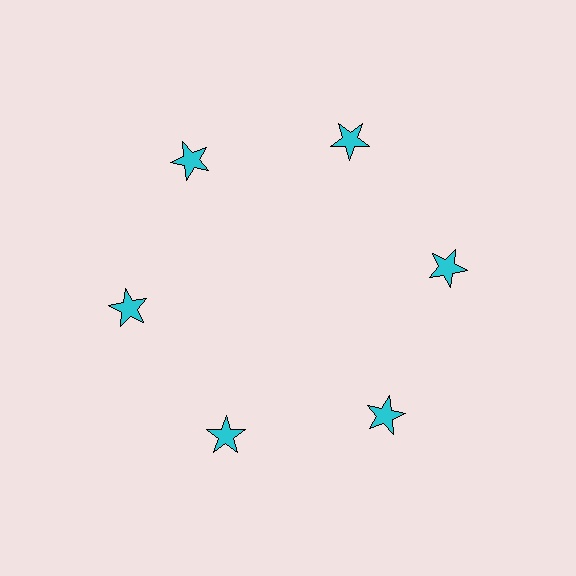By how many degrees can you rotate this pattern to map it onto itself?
The pattern maps onto itself every 60 degrees of rotation.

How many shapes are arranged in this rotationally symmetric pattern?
There are 6 shapes, arranged in 6 groups of 1.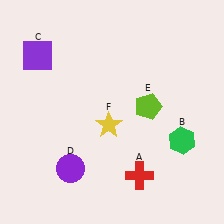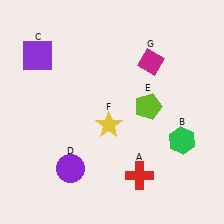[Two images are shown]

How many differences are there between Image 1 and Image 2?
There is 1 difference between the two images.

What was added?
A magenta diamond (G) was added in Image 2.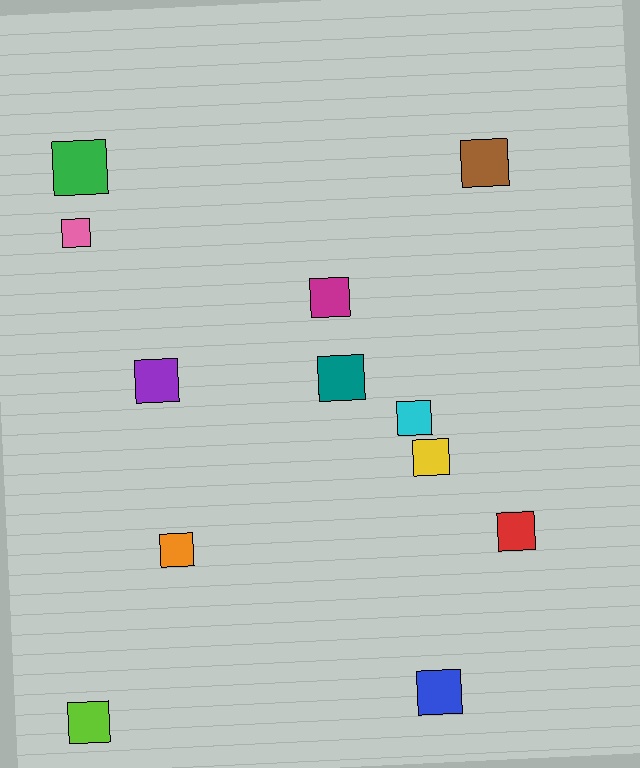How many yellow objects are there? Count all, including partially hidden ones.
There is 1 yellow object.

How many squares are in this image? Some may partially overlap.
There are 12 squares.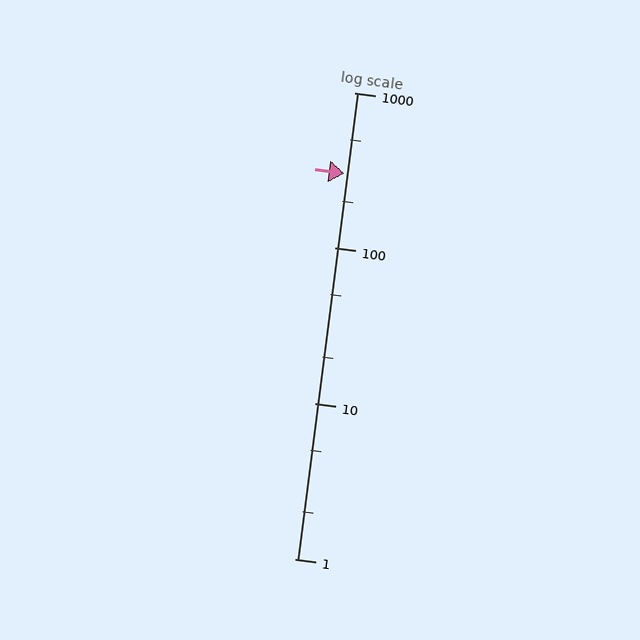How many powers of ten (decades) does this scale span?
The scale spans 3 decades, from 1 to 1000.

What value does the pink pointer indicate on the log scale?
The pointer indicates approximately 300.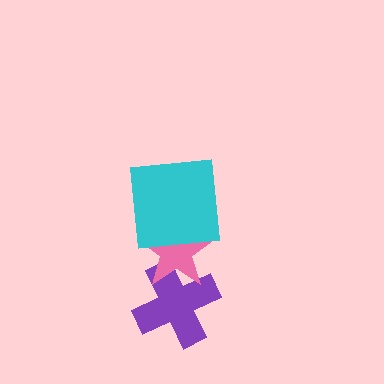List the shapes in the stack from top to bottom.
From top to bottom: the cyan square, the pink star, the purple cross.